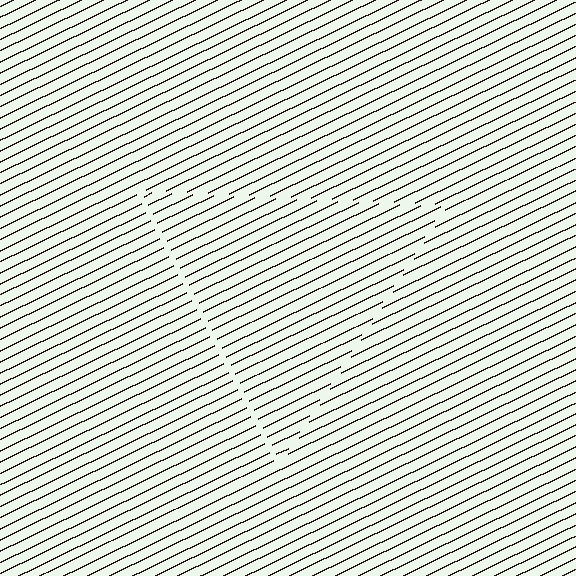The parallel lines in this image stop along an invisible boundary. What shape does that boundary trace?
An illusory triangle. The interior of the shape contains the same grating, shifted by half a period — the contour is defined by the phase discontinuity where line-ends from the inner and outer gratings abut.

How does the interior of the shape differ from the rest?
The interior of the shape contains the same grating, shifted by half a period — the contour is defined by the phase discontinuity where line-ends from the inner and outer gratings abut.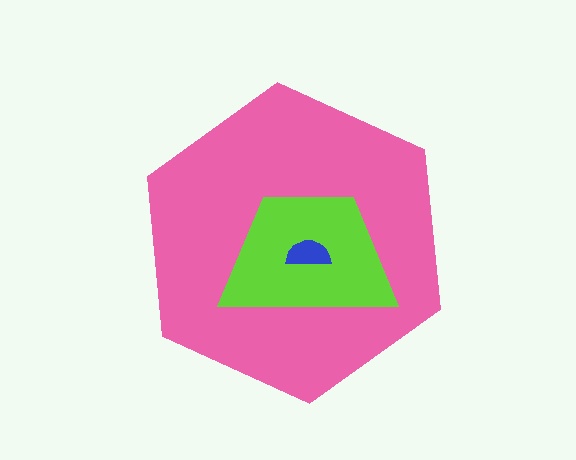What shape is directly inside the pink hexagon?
The lime trapezoid.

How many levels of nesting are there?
3.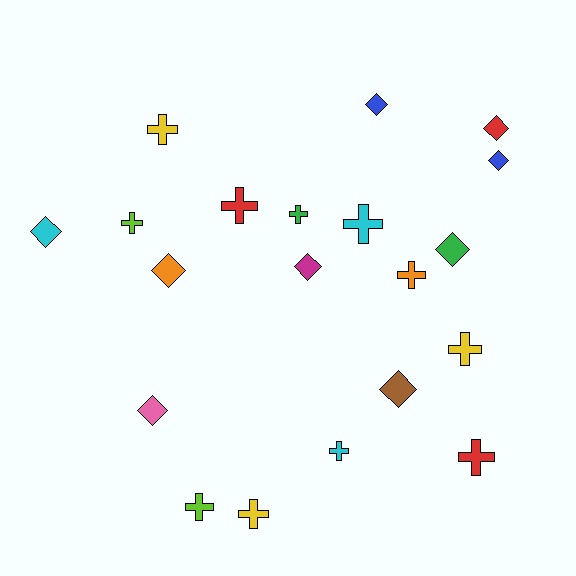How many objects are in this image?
There are 20 objects.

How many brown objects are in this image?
There is 1 brown object.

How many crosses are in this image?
There are 11 crosses.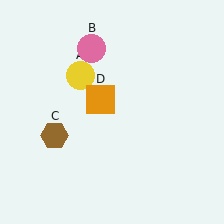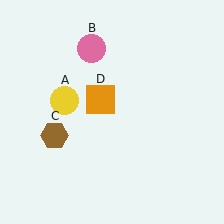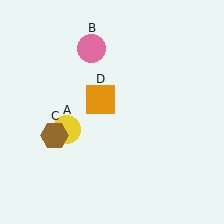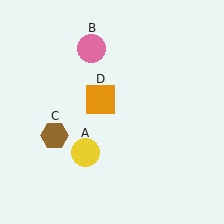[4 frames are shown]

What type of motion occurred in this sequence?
The yellow circle (object A) rotated counterclockwise around the center of the scene.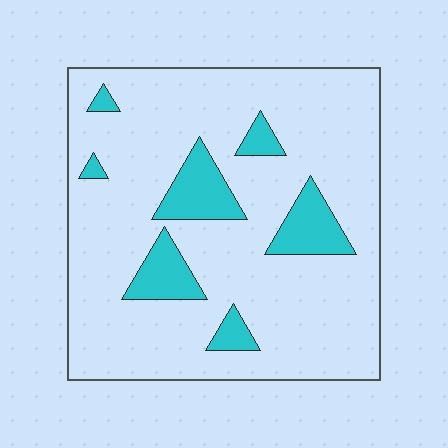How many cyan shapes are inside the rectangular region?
7.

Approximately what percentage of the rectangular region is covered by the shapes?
Approximately 15%.